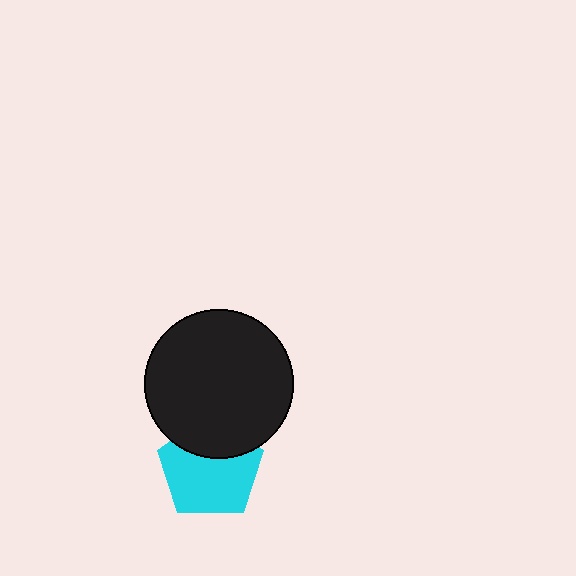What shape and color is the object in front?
The object in front is a black circle.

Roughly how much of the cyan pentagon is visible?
Most of it is visible (roughly 69%).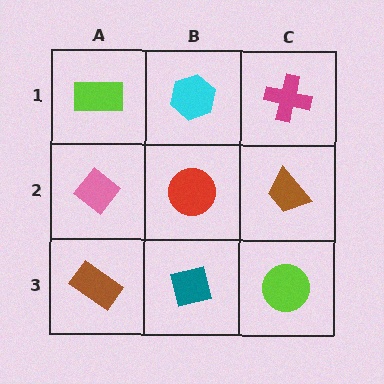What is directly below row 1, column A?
A pink diamond.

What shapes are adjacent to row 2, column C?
A magenta cross (row 1, column C), a lime circle (row 3, column C), a red circle (row 2, column B).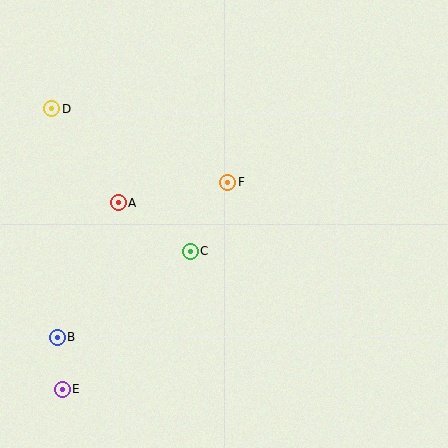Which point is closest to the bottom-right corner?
Point C is closest to the bottom-right corner.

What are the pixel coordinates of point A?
Point A is at (118, 203).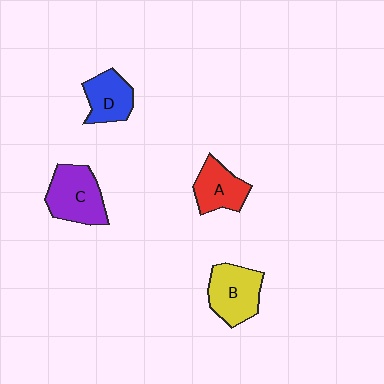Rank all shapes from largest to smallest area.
From largest to smallest: C (purple), B (yellow), A (red), D (blue).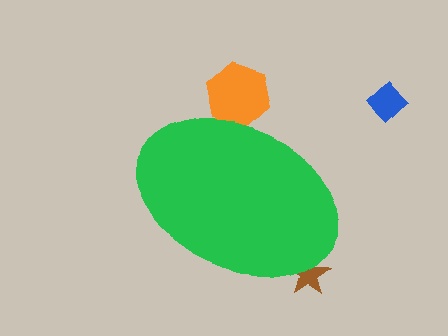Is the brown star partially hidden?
Yes, the brown star is partially hidden behind the green ellipse.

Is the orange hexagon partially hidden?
Yes, the orange hexagon is partially hidden behind the green ellipse.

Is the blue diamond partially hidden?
No, the blue diamond is fully visible.